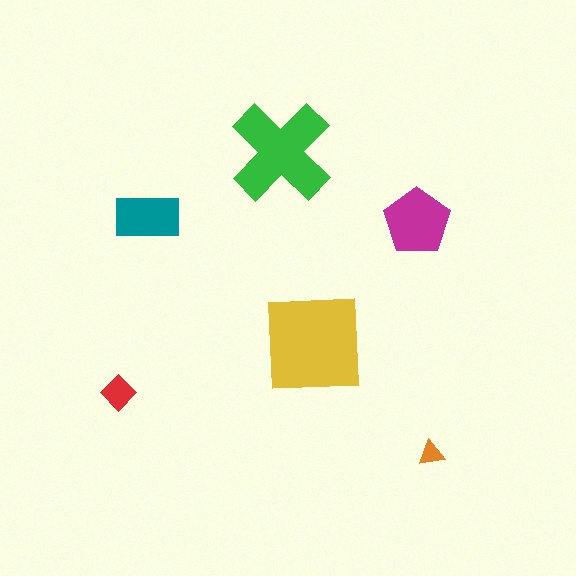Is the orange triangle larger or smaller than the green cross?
Smaller.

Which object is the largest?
The yellow square.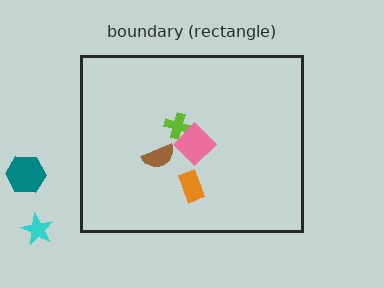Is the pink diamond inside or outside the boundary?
Inside.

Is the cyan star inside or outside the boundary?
Outside.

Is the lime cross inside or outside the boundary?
Inside.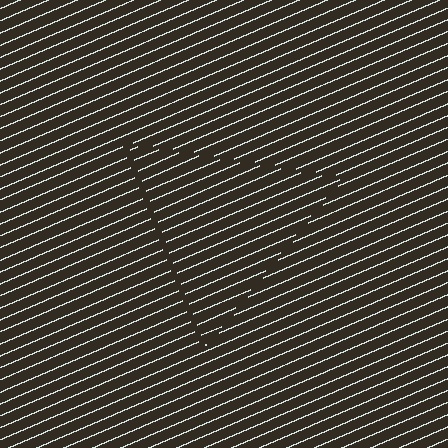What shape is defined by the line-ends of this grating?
An illusory triangle. The interior of the shape contains the same grating, shifted by half a period — the contour is defined by the phase discontinuity where line-ends from the inner and outer gratings abut.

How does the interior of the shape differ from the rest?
The interior of the shape contains the same grating, shifted by half a period — the contour is defined by the phase discontinuity where line-ends from the inner and outer gratings abut.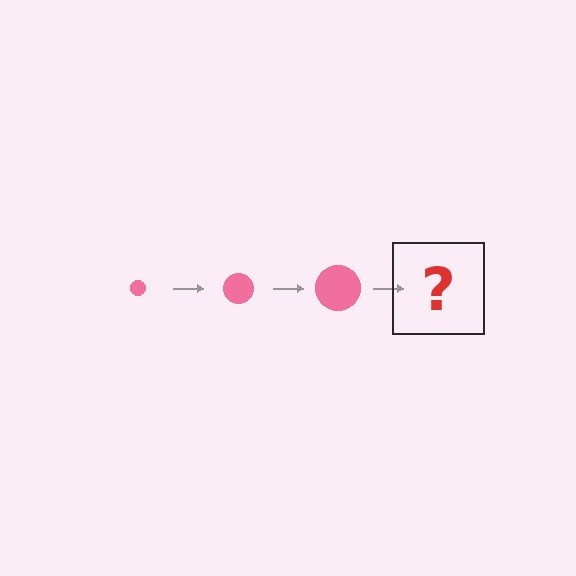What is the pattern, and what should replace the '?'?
The pattern is that the circle gets progressively larger each step. The '?' should be a pink circle, larger than the previous one.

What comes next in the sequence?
The next element should be a pink circle, larger than the previous one.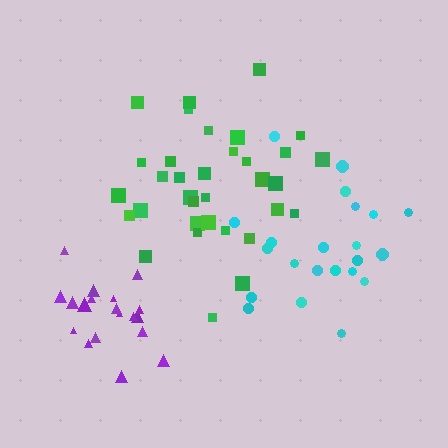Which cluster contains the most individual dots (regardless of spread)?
Green (34).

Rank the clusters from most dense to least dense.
purple, green, cyan.